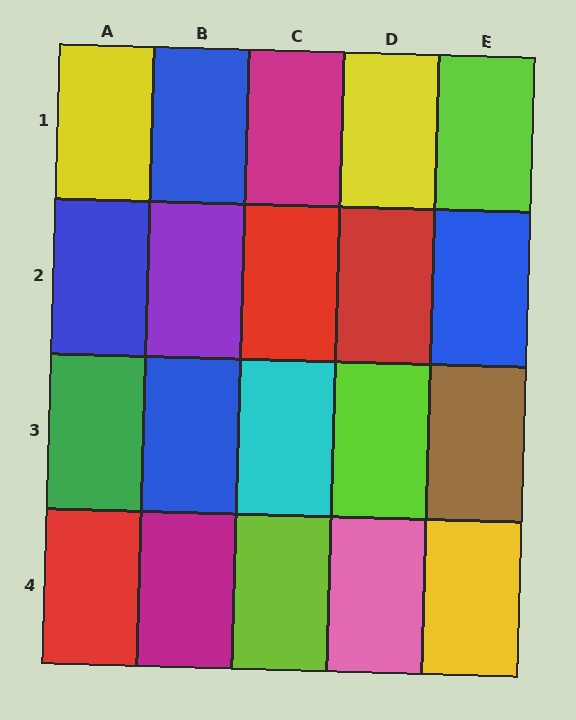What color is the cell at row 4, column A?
Red.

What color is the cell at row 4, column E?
Yellow.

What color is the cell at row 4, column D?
Pink.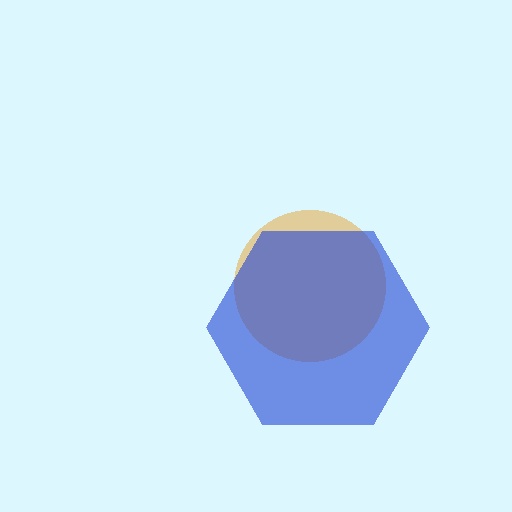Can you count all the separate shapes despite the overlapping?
Yes, there are 2 separate shapes.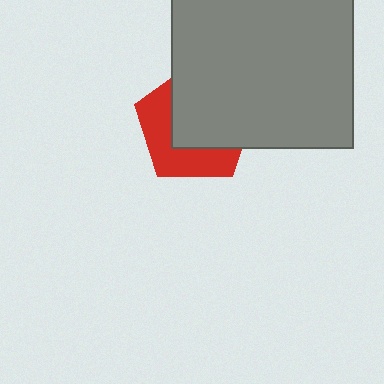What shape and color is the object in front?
The object in front is a gray square.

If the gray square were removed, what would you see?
You would see the complete red pentagon.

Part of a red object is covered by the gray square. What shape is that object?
It is a pentagon.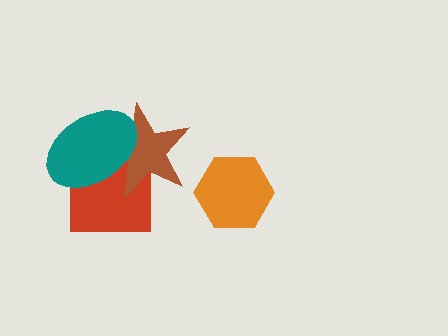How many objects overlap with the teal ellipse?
2 objects overlap with the teal ellipse.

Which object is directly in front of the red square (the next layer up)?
The brown star is directly in front of the red square.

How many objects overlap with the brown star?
2 objects overlap with the brown star.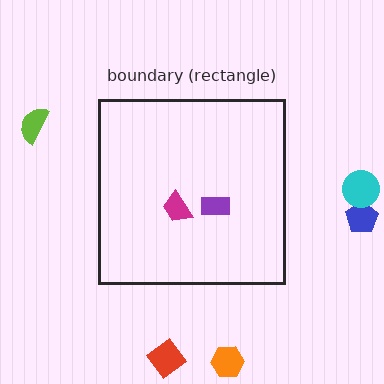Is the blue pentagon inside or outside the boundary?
Outside.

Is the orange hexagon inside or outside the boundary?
Outside.